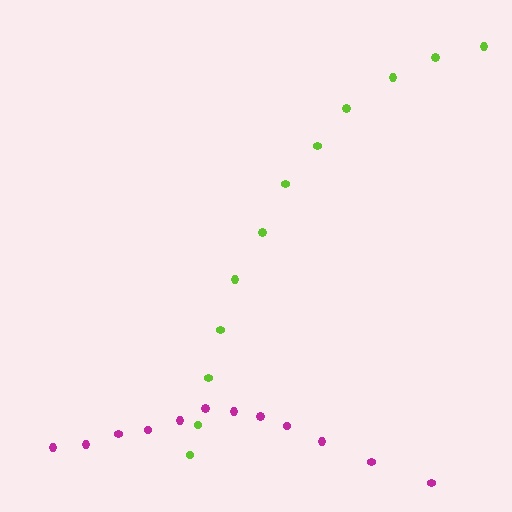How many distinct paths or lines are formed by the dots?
There are 2 distinct paths.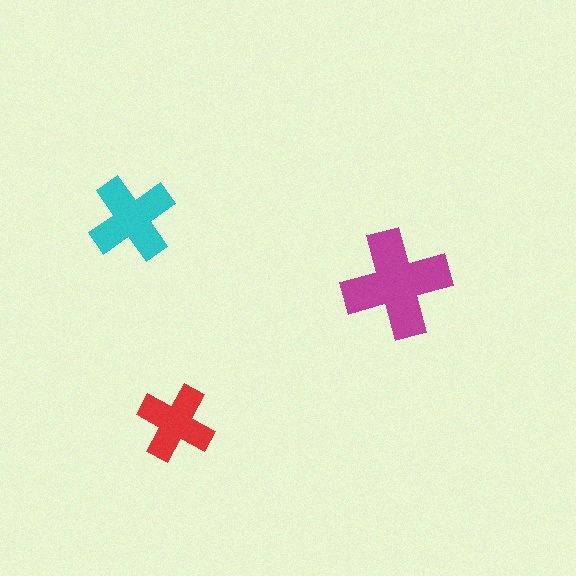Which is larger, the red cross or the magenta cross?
The magenta one.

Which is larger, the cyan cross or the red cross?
The cyan one.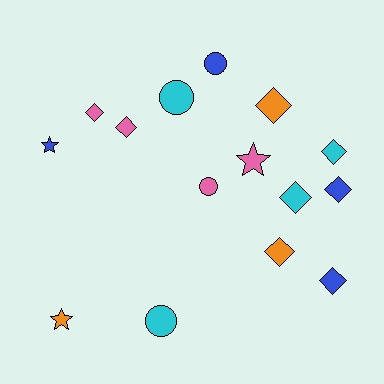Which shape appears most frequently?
Diamond, with 8 objects.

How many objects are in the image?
There are 15 objects.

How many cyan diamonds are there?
There are 2 cyan diamonds.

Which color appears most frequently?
Cyan, with 4 objects.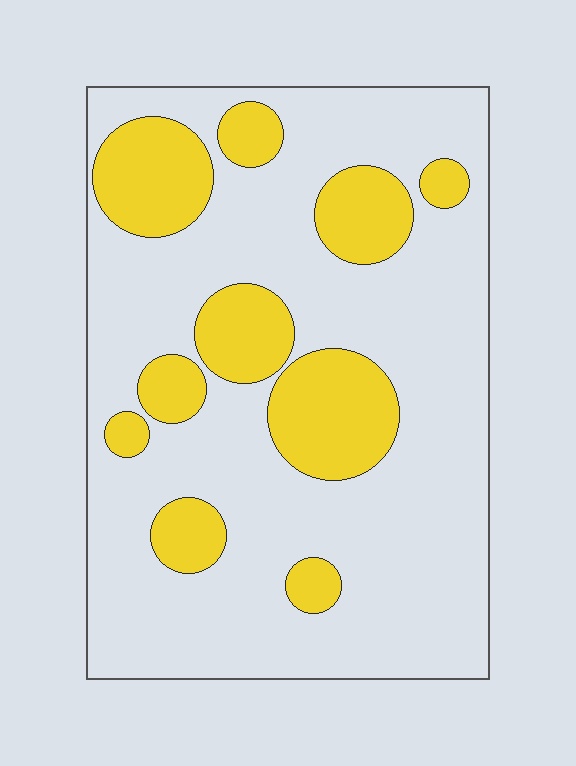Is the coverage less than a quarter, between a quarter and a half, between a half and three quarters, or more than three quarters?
Less than a quarter.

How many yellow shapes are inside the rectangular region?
10.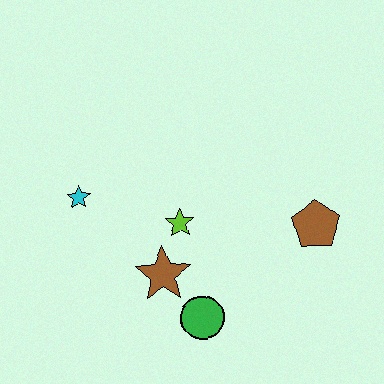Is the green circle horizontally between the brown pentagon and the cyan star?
Yes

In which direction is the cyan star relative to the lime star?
The cyan star is to the left of the lime star.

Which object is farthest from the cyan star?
The brown pentagon is farthest from the cyan star.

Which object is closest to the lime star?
The brown star is closest to the lime star.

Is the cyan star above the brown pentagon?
Yes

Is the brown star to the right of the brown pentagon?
No